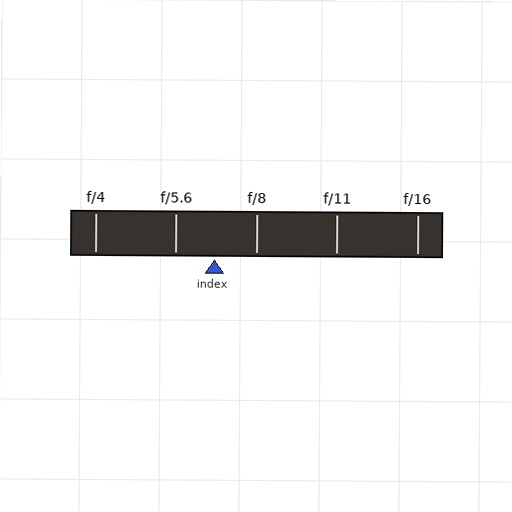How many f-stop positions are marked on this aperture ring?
There are 5 f-stop positions marked.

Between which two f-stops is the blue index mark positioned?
The index mark is between f/5.6 and f/8.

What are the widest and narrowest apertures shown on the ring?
The widest aperture shown is f/4 and the narrowest is f/16.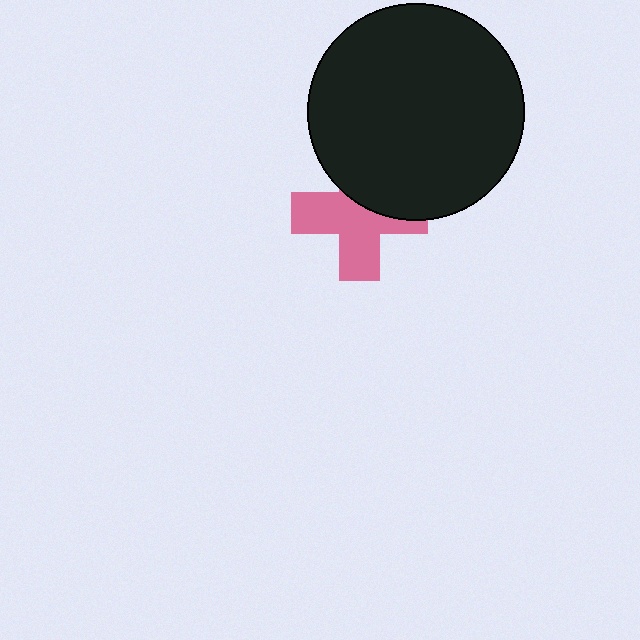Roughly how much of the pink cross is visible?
About half of it is visible (roughly 61%).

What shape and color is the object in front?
The object in front is a black circle.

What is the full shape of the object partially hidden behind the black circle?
The partially hidden object is a pink cross.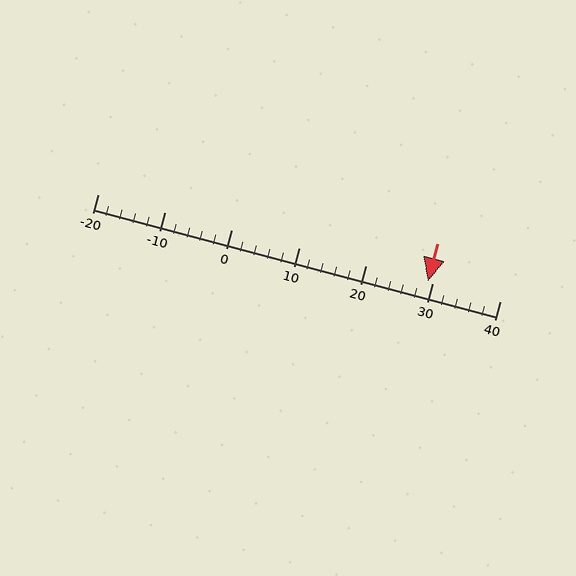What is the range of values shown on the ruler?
The ruler shows values from -20 to 40.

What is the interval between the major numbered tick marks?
The major tick marks are spaced 10 units apart.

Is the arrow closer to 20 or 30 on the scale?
The arrow is closer to 30.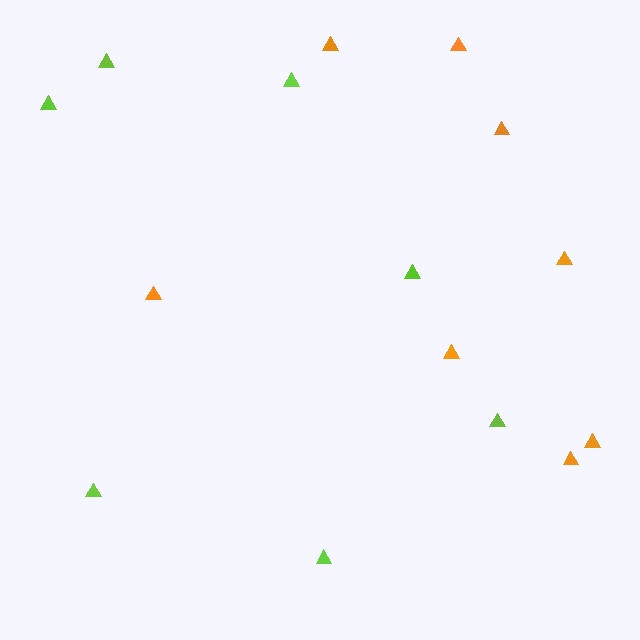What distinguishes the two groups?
There are 2 groups: one group of orange triangles (8) and one group of lime triangles (7).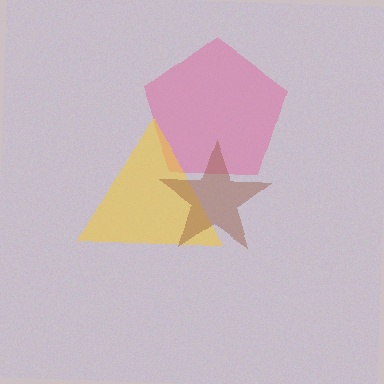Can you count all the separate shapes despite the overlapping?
Yes, there are 3 separate shapes.